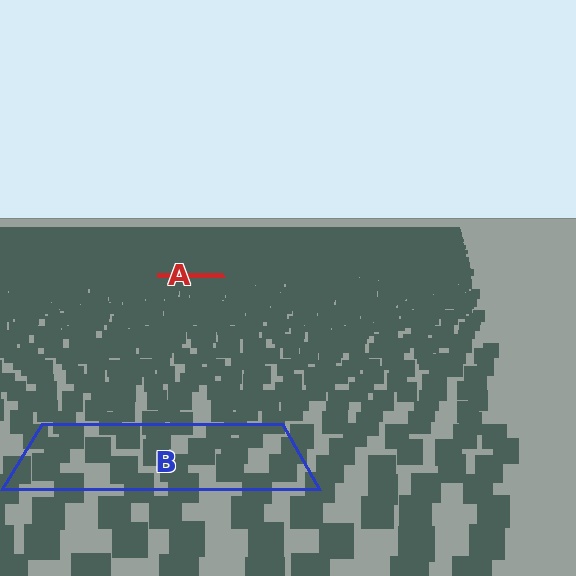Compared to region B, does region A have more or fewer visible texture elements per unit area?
Region A has more texture elements per unit area — they are packed more densely because it is farther away.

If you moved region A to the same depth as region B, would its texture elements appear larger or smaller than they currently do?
They would appear larger. At a closer depth, the same texture elements are projected at a bigger on-screen size.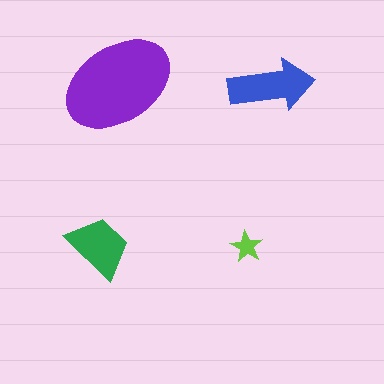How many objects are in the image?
There are 4 objects in the image.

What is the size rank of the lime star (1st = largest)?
4th.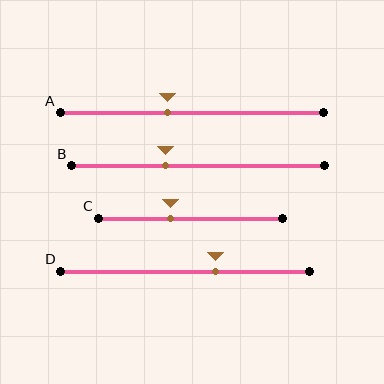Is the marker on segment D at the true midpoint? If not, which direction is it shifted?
No, the marker on segment D is shifted to the right by about 12% of the segment length.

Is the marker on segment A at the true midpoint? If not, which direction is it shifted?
No, the marker on segment A is shifted to the left by about 9% of the segment length.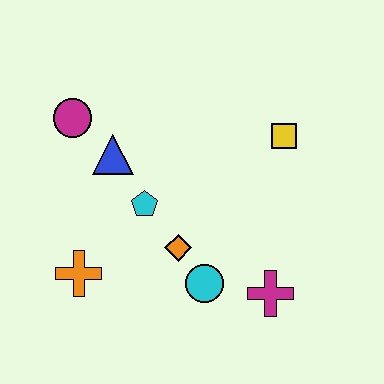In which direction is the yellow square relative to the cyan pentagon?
The yellow square is to the right of the cyan pentagon.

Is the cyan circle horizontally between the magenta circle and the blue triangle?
No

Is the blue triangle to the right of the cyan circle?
No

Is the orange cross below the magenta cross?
No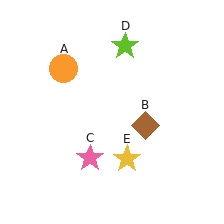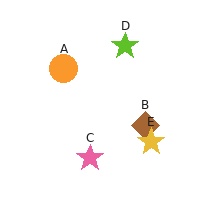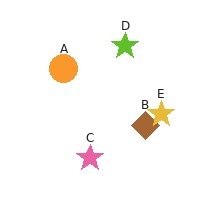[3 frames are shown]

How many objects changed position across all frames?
1 object changed position: yellow star (object E).